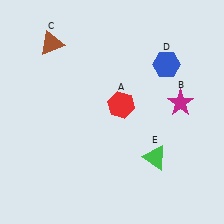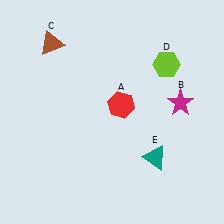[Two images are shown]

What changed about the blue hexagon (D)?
In Image 1, D is blue. In Image 2, it changed to lime.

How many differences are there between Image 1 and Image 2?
There are 2 differences between the two images.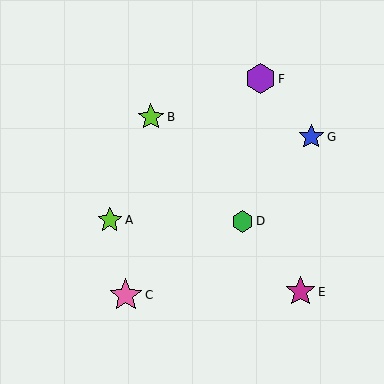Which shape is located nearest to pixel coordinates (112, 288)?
The pink star (labeled C) at (126, 295) is nearest to that location.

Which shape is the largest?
The pink star (labeled C) is the largest.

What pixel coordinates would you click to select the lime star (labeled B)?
Click at (151, 117) to select the lime star B.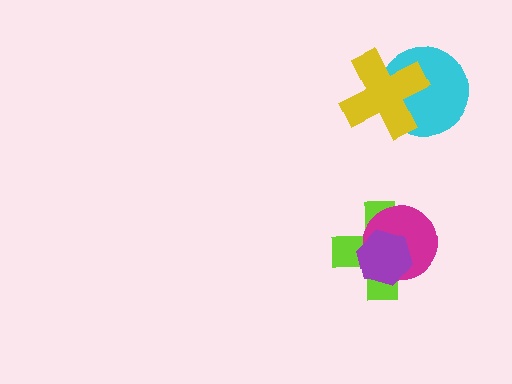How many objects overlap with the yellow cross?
1 object overlaps with the yellow cross.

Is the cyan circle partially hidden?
Yes, it is partially covered by another shape.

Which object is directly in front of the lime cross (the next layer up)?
The magenta circle is directly in front of the lime cross.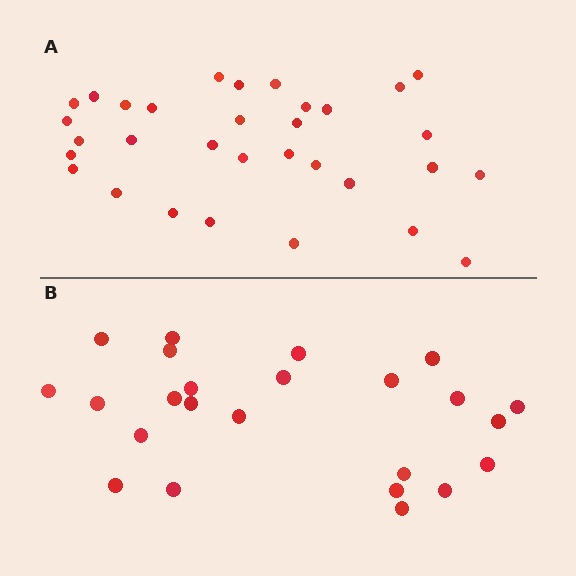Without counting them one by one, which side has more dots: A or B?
Region A (the top region) has more dots.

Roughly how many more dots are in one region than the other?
Region A has roughly 8 or so more dots than region B.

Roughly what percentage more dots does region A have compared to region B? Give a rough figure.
About 35% more.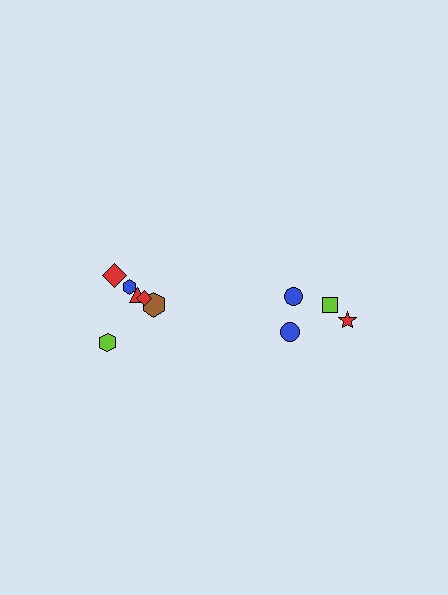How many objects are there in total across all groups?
There are 10 objects.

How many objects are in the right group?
There are 4 objects.